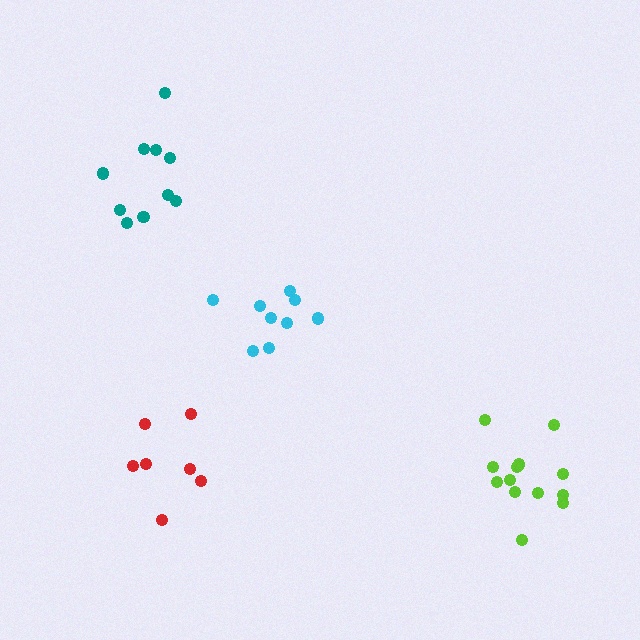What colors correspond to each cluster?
The clusters are colored: cyan, teal, lime, red.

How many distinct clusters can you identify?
There are 4 distinct clusters.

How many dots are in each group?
Group 1: 9 dots, Group 2: 10 dots, Group 3: 13 dots, Group 4: 7 dots (39 total).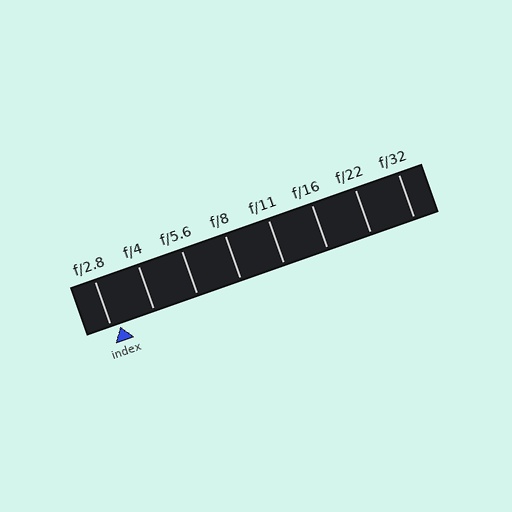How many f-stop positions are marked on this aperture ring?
There are 8 f-stop positions marked.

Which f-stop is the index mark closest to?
The index mark is closest to f/2.8.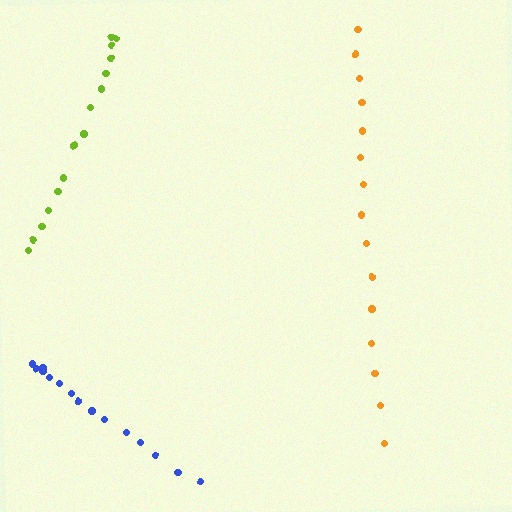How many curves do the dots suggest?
There are 3 distinct paths.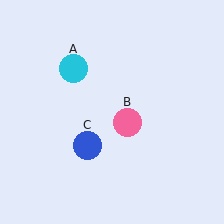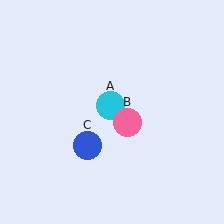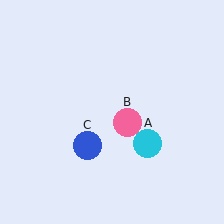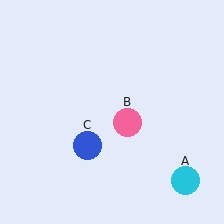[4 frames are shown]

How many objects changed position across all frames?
1 object changed position: cyan circle (object A).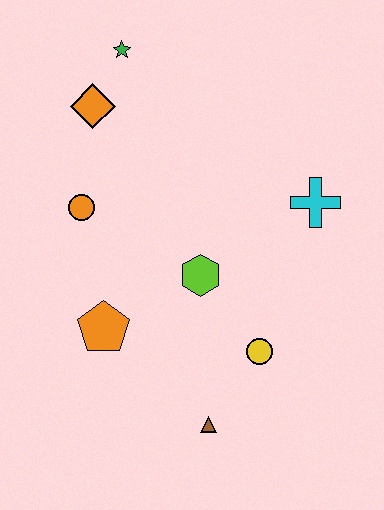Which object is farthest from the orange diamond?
The brown triangle is farthest from the orange diamond.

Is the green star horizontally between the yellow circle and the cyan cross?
No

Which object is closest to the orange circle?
The orange diamond is closest to the orange circle.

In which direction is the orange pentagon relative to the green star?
The orange pentagon is below the green star.